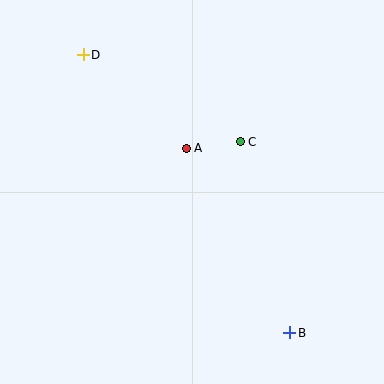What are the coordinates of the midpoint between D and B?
The midpoint between D and B is at (187, 194).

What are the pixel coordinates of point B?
Point B is at (290, 333).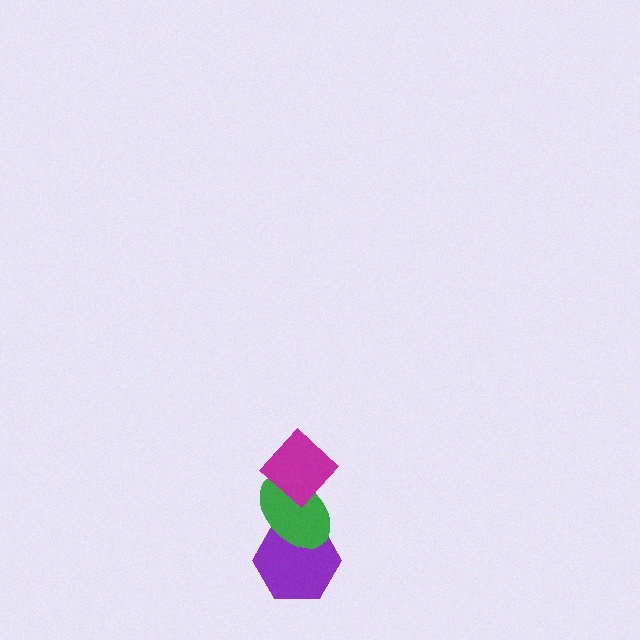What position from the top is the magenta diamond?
The magenta diamond is 1st from the top.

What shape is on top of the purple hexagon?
The green ellipse is on top of the purple hexagon.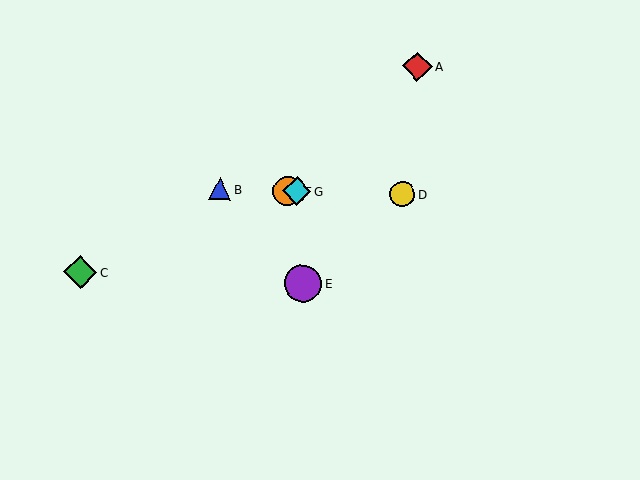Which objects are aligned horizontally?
Objects B, D, F, G are aligned horizontally.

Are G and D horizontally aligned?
Yes, both are at y≈191.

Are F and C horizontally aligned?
No, F is at y≈191 and C is at y≈272.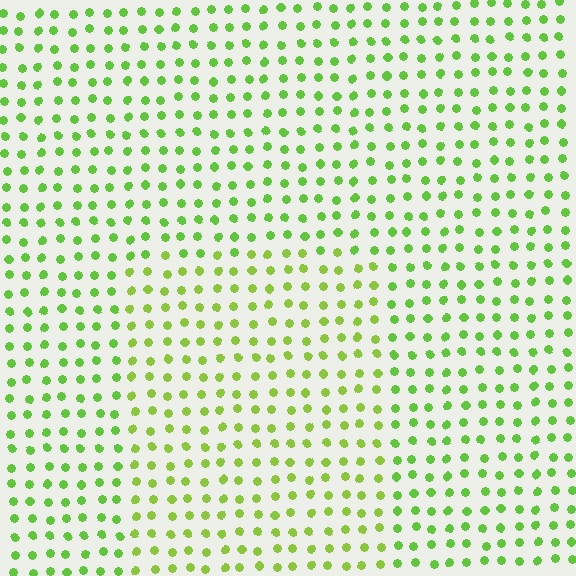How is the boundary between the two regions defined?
The boundary is defined purely by a slight shift in hue (about 19 degrees). Spacing, size, and orientation are identical on both sides.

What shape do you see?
I see a rectangle.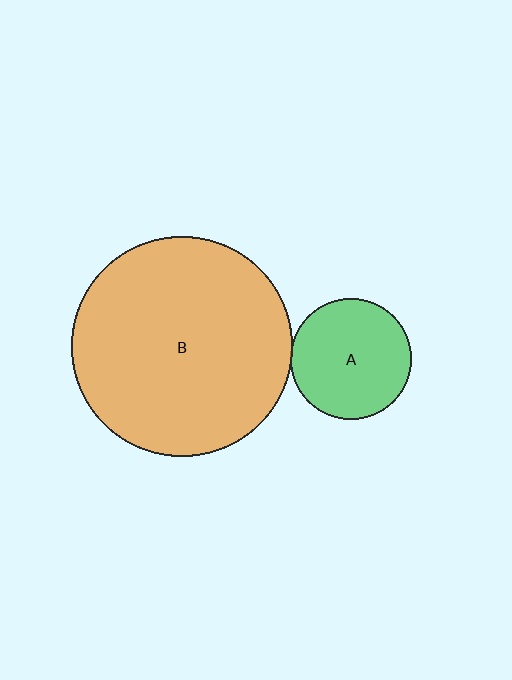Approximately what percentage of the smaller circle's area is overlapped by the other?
Approximately 5%.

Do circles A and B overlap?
Yes.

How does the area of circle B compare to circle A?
Approximately 3.3 times.